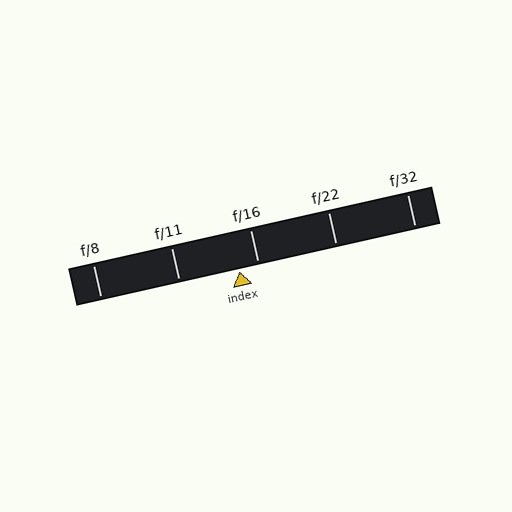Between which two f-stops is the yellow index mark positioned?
The index mark is between f/11 and f/16.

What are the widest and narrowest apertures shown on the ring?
The widest aperture shown is f/8 and the narrowest is f/32.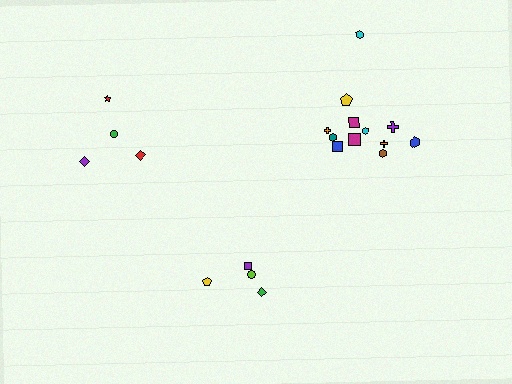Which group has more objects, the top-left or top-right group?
The top-right group.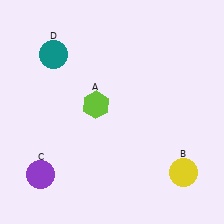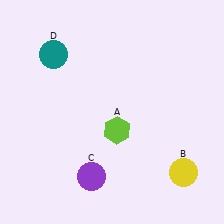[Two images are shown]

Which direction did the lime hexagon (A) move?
The lime hexagon (A) moved down.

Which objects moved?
The objects that moved are: the lime hexagon (A), the purple circle (C).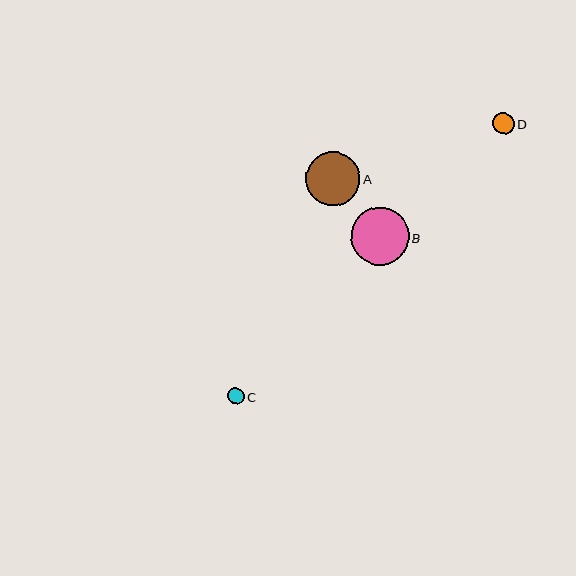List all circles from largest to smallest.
From largest to smallest: B, A, D, C.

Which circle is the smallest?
Circle C is the smallest with a size of approximately 17 pixels.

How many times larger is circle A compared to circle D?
Circle A is approximately 2.6 times the size of circle D.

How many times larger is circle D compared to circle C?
Circle D is approximately 1.3 times the size of circle C.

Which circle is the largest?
Circle B is the largest with a size of approximately 58 pixels.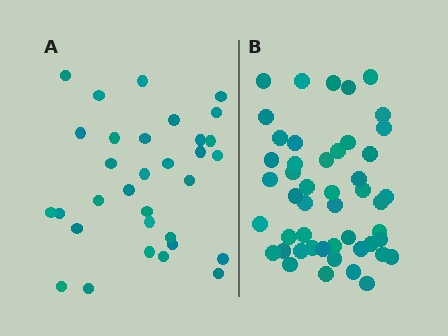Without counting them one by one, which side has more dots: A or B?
Region B (the right region) has more dots.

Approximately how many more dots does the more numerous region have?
Region B has approximately 15 more dots than region A.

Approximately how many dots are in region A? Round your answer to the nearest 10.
About 30 dots. (The exact count is 32, which rounds to 30.)